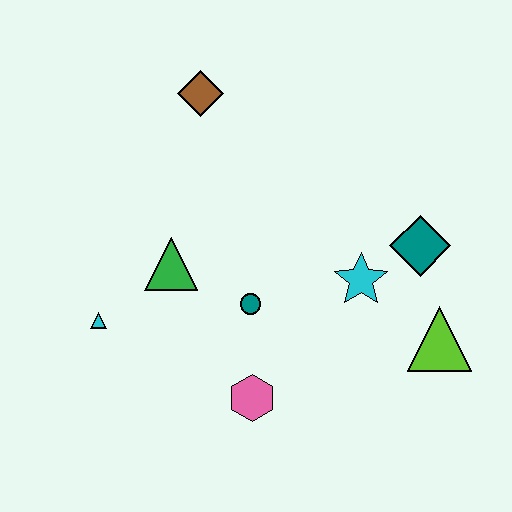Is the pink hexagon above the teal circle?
No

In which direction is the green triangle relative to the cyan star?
The green triangle is to the left of the cyan star.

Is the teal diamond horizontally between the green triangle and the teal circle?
No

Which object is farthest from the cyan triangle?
The lime triangle is farthest from the cyan triangle.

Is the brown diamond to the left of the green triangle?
No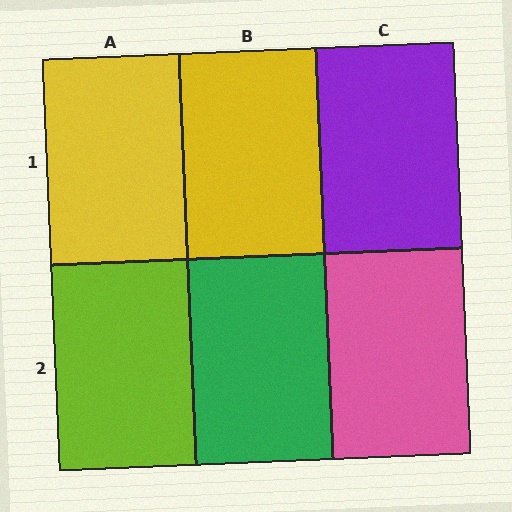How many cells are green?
1 cell is green.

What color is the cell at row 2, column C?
Pink.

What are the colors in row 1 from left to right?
Yellow, yellow, purple.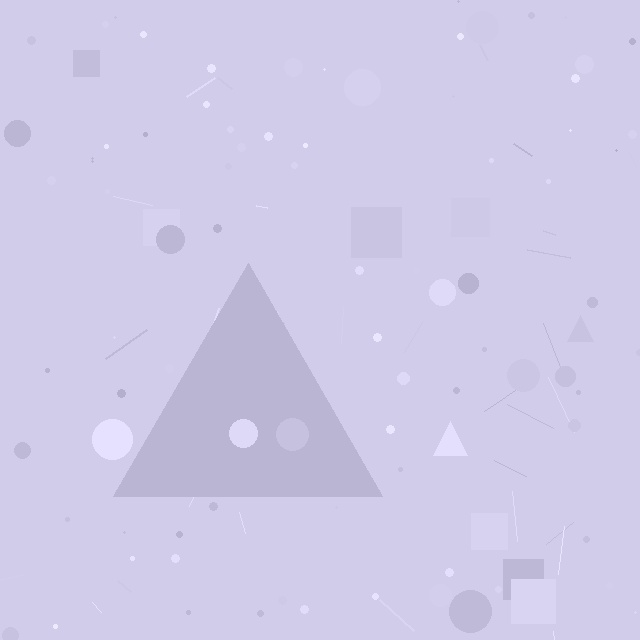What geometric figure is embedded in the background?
A triangle is embedded in the background.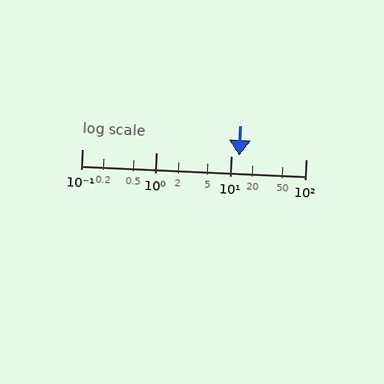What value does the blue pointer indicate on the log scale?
The pointer indicates approximately 13.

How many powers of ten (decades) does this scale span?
The scale spans 3 decades, from 0.1 to 100.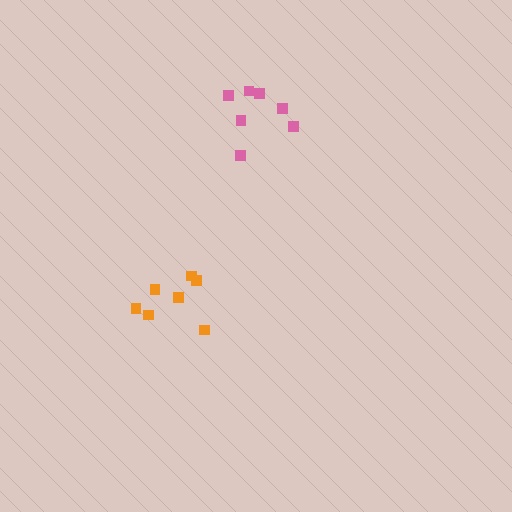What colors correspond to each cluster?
The clusters are colored: pink, orange.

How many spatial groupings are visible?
There are 2 spatial groupings.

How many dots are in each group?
Group 1: 7 dots, Group 2: 7 dots (14 total).